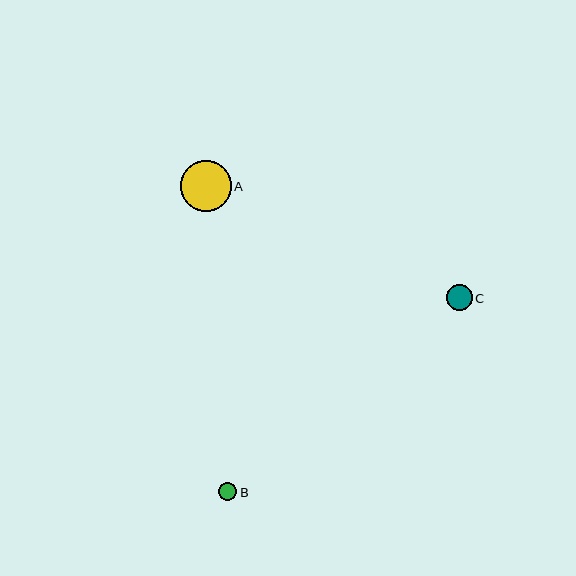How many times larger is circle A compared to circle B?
Circle A is approximately 2.7 times the size of circle B.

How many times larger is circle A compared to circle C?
Circle A is approximately 2.0 times the size of circle C.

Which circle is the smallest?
Circle B is the smallest with a size of approximately 18 pixels.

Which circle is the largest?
Circle A is the largest with a size of approximately 50 pixels.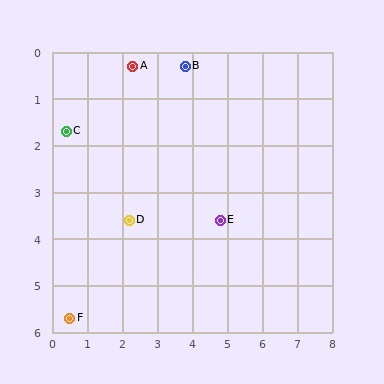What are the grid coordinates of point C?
Point C is at approximately (0.4, 1.7).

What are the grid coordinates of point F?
Point F is at approximately (0.5, 5.7).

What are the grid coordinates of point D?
Point D is at approximately (2.2, 3.6).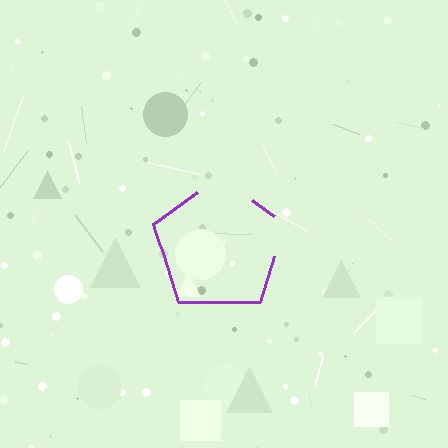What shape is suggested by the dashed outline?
The dashed outline suggests a pentagon.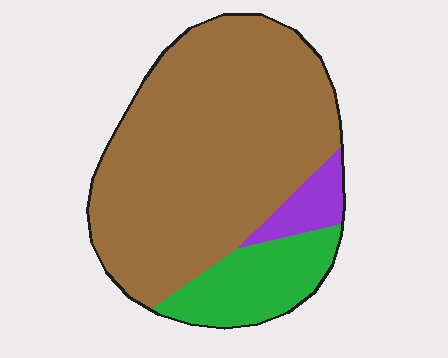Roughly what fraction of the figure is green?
Green takes up between a sixth and a third of the figure.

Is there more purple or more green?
Green.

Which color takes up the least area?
Purple, at roughly 5%.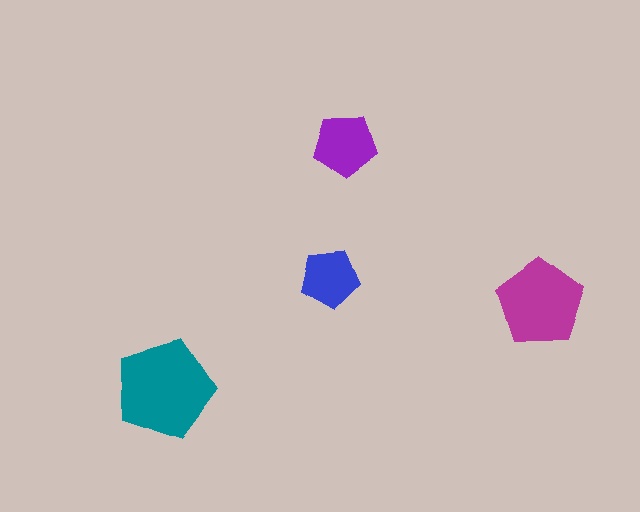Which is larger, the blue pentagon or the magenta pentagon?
The magenta one.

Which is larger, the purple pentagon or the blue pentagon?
The purple one.